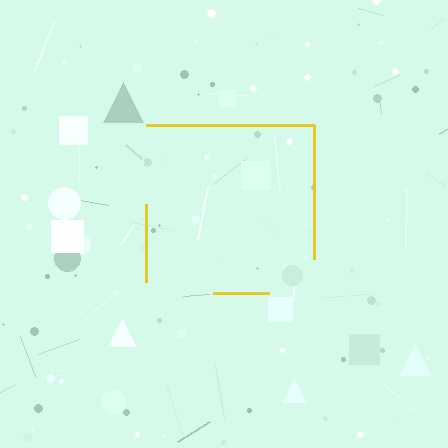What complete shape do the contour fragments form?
The contour fragments form a square.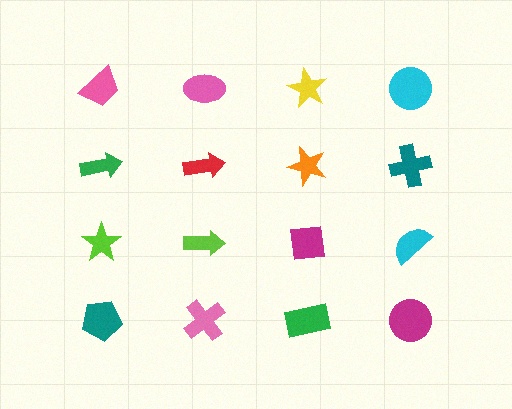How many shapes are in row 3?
4 shapes.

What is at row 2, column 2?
A red arrow.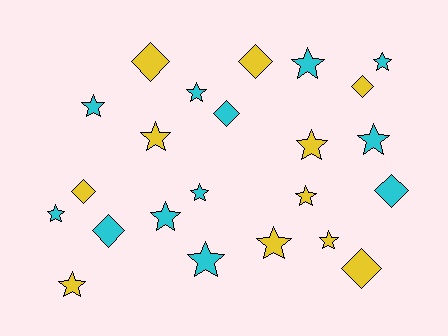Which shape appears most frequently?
Star, with 15 objects.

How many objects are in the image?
There are 23 objects.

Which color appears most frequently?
Cyan, with 12 objects.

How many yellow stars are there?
There are 6 yellow stars.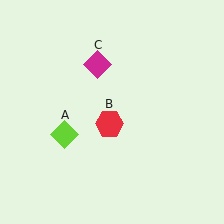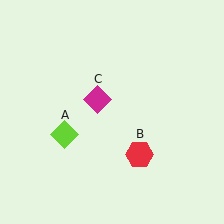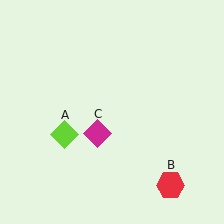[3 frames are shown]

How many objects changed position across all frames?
2 objects changed position: red hexagon (object B), magenta diamond (object C).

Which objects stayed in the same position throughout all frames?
Lime diamond (object A) remained stationary.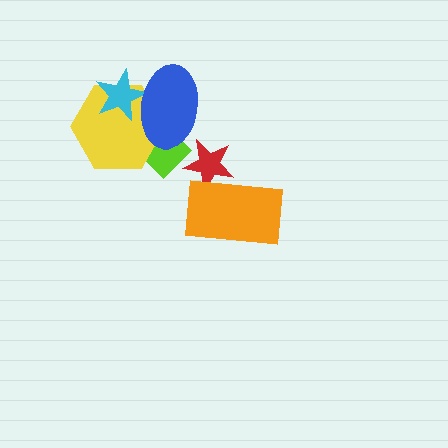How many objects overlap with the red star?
2 objects overlap with the red star.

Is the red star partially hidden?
Yes, it is partially covered by another shape.